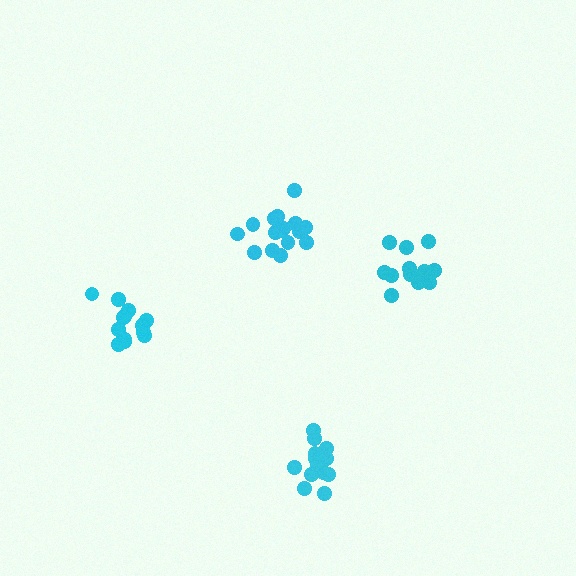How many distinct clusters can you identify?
There are 4 distinct clusters.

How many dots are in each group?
Group 1: 16 dots, Group 2: 15 dots, Group 3: 13 dots, Group 4: 13 dots (57 total).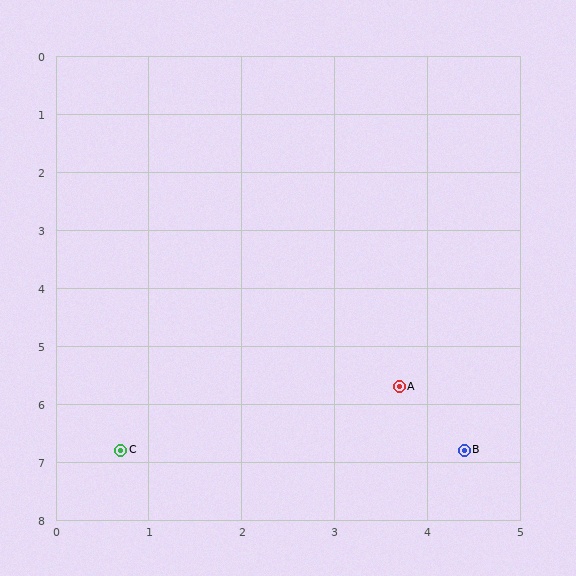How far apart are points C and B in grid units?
Points C and B are about 3.7 grid units apart.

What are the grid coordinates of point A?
Point A is at approximately (3.7, 5.7).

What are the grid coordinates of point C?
Point C is at approximately (0.7, 6.8).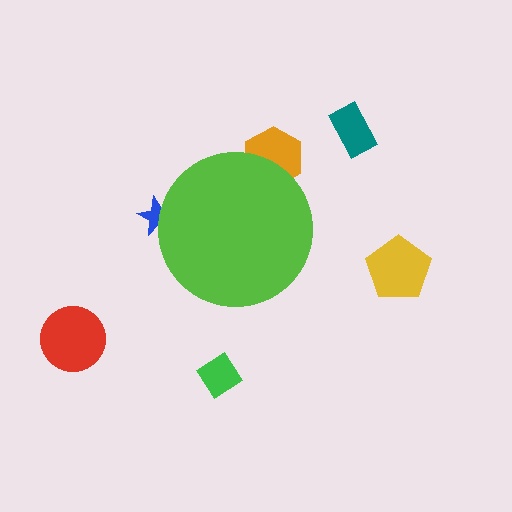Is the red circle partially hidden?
No, the red circle is fully visible.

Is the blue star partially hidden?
Yes, the blue star is partially hidden behind the lime circle.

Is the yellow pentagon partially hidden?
No, the yellow pentagon is fully visible.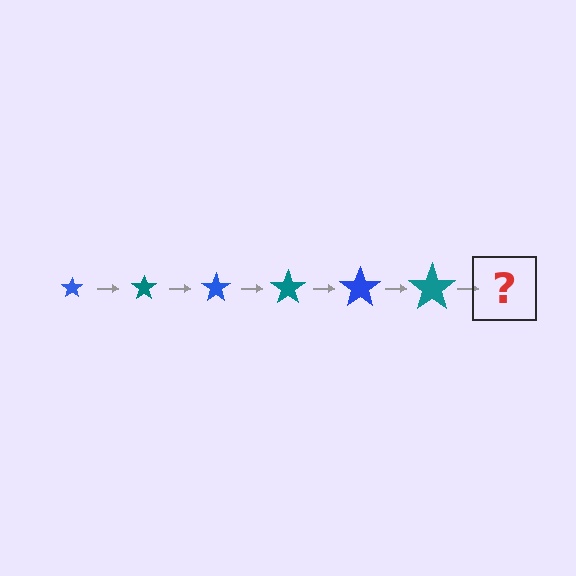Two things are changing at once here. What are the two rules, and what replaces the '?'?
The two rules are that the star grows larger each step and the color cycles through blue and teal. The '?' should be a blue star, larger than the previous one.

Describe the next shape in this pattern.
It should be a blue star, larger than the previous one.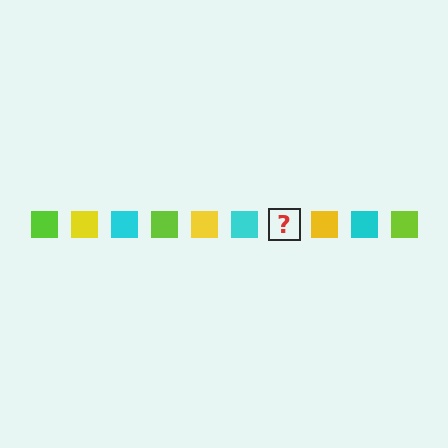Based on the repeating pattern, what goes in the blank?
The blank should be a lime square.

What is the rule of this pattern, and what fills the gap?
The rule is that the pattern cycles through lime, yellow, cyan squares. The gap should be filled with a lime square.